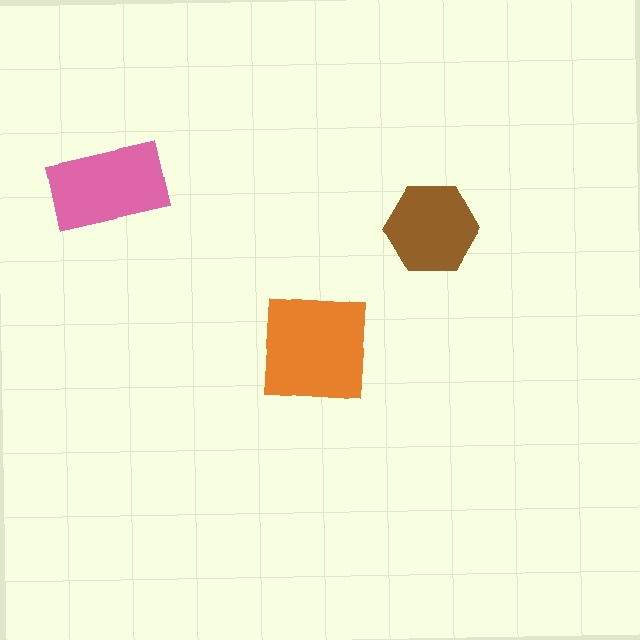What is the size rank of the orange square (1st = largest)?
1st.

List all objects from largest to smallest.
The orange square, the pink rectangle, the brown hexagon.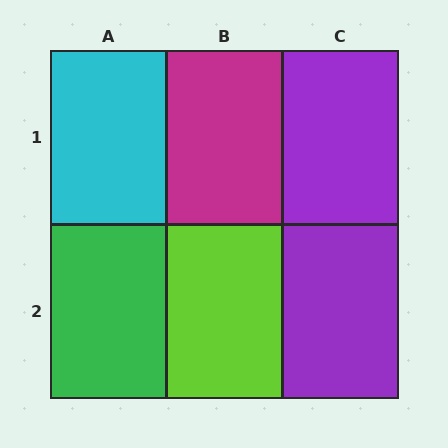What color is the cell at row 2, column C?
Purple.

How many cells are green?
1 cell is green.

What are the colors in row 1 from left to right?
Cyan, magenta, purple.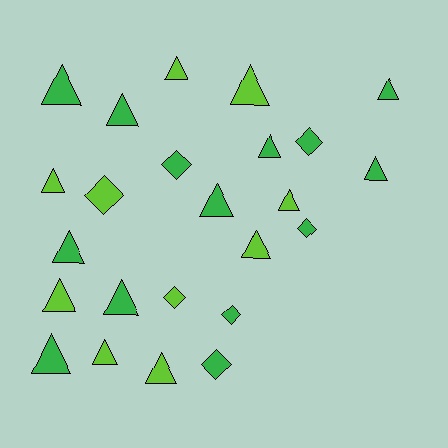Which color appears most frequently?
Green, with 14 objects.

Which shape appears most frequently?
Triangle, with 17 objects.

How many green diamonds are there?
There are 5 green diamonds.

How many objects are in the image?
There are 24 objects.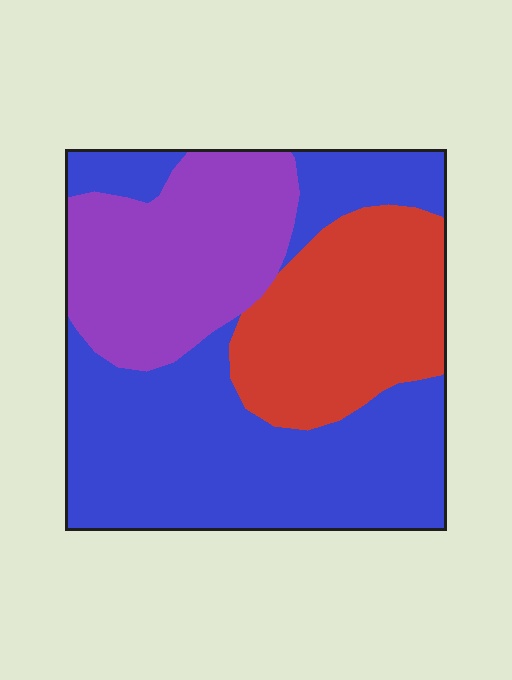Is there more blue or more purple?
Blue.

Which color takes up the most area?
Blue, at roughly 50%.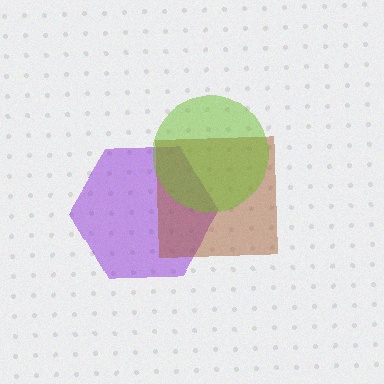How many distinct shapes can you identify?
There are 3 distinct shapes: a purple hexagon, a brown square, a lime circle.